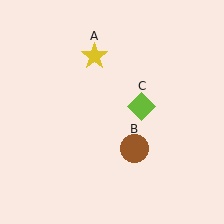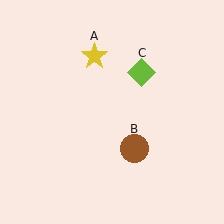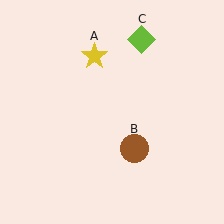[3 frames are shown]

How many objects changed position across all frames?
1 object changed position: lime diamond (object C).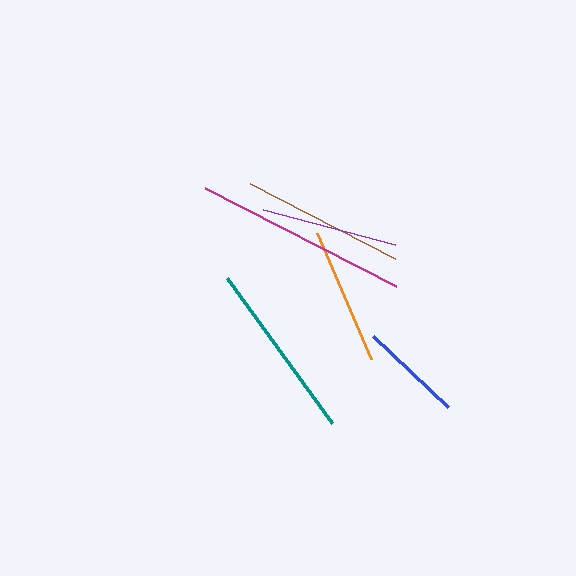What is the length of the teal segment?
The teal segment is approximately 179 pixels long.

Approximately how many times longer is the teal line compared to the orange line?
The teal line is approximately 1.3 times the length of the orange line.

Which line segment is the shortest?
The blue line is the shortest at approximately 103 pixels.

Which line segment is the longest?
The magenta line is the longest at approximately 215 pixels.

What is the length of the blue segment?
The blue segment is approximately 103 pixels long.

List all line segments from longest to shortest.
From longest to shortest: magenta, teal, brown, orange, purple, blue.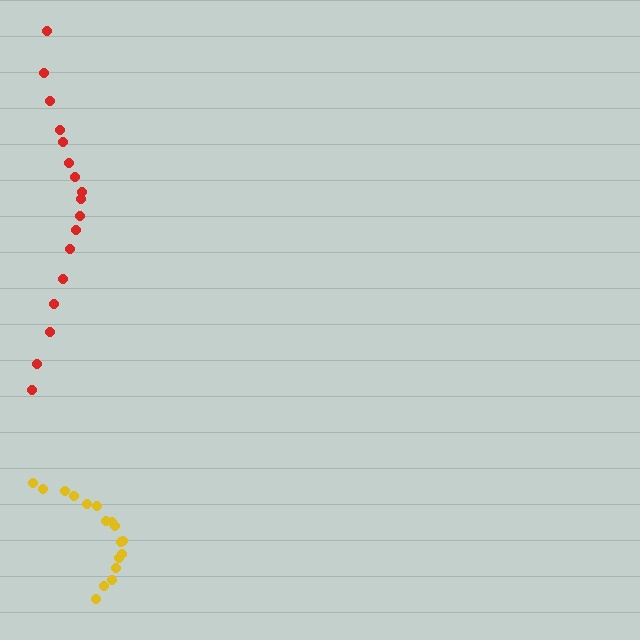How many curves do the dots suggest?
There are 2 distinct paths.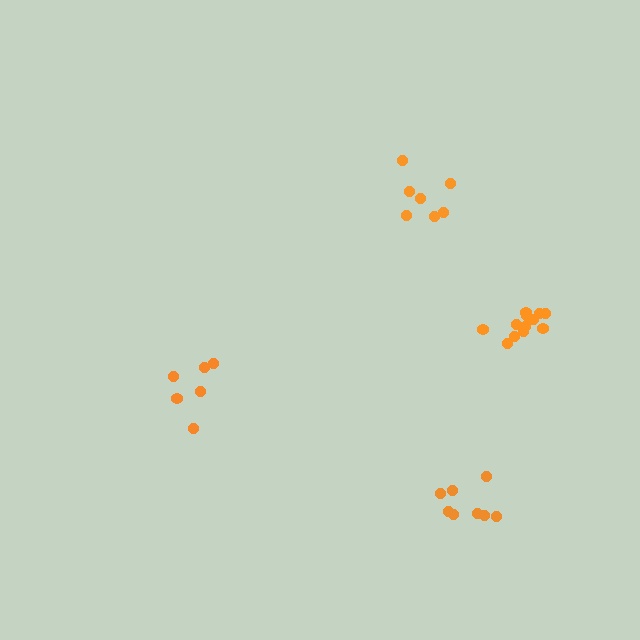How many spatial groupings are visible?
There are 4 spatial groupings.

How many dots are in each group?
Group 1: 8 dots, Group 2: 6 dots, Group 3: 12 dots, Group 4: 7 dots (33 total).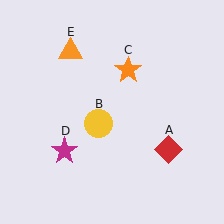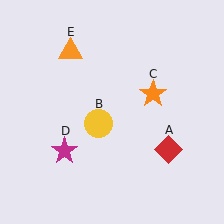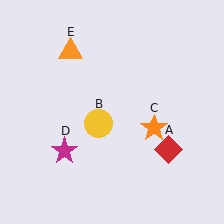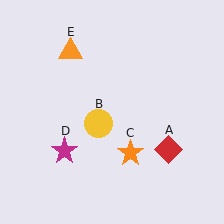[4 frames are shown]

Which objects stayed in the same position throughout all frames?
Red diamond (object A) and yellow circle (object B) and magenta star (object D) and orange triangle (object E) remained stationary.